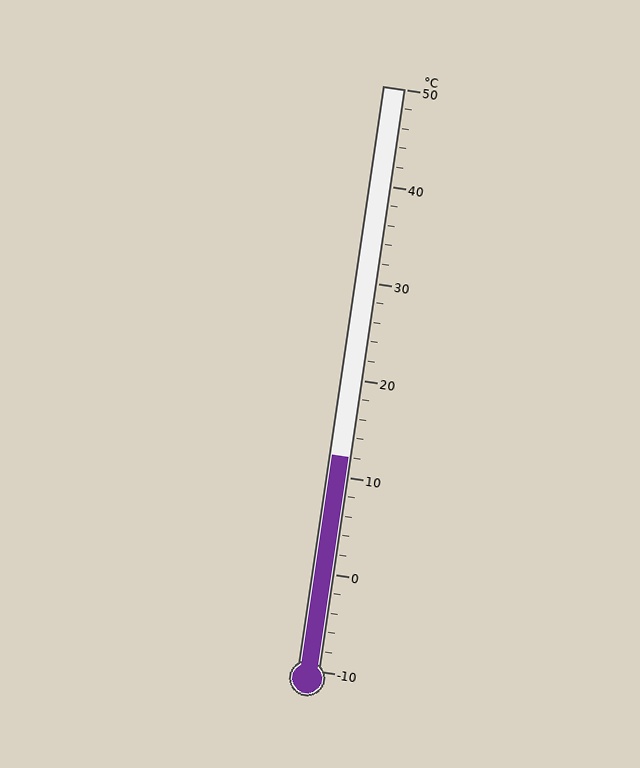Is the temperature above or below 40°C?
The temperature is below 40°C.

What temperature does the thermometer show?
The thermometer shows approximately 12°C.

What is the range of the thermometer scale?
The thermometer scale ranges from -10°C to 50°C.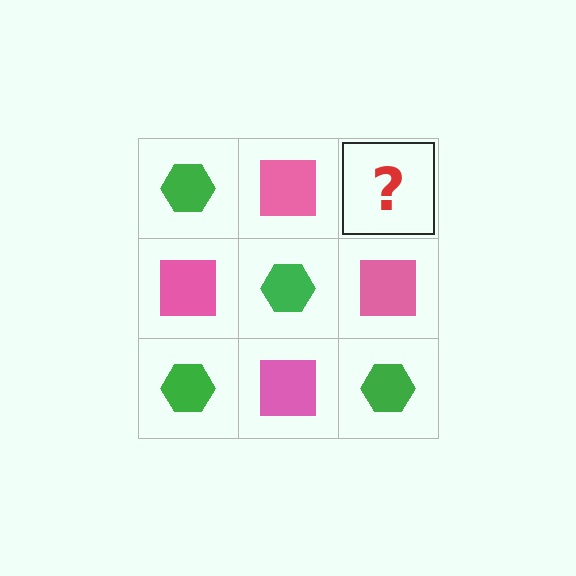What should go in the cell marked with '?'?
The missing cell should contain a green hexagon.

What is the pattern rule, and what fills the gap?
The rule is that it alternates green hexagon and pink square in a checkerboard pattern. The gap should be filled with a green hexagon.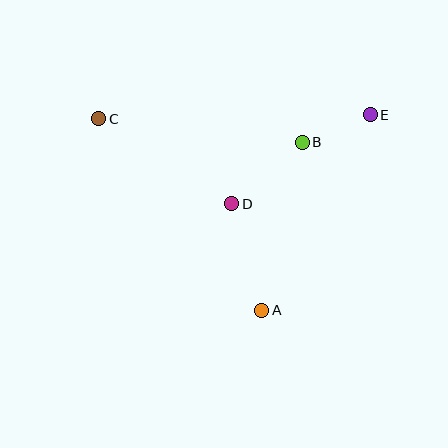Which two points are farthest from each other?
Points C and E are farthest from each other.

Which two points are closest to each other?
Points B and E are closest to each other.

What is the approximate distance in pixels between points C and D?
The distance between C and D is approximately 157 pixels.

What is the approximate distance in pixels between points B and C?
The distance between B and C is approximately 205 pixels.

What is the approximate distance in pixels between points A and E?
The distance between A and E is approximately 224 pixels.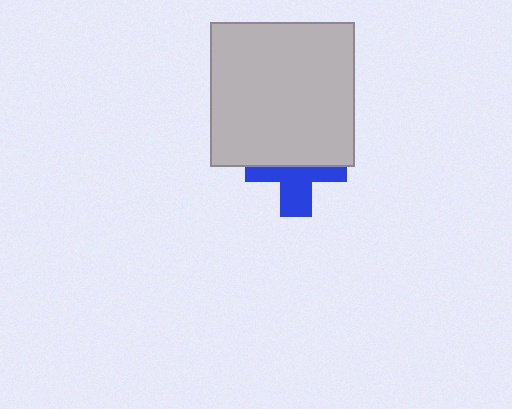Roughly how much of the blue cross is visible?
About half of it is visible (roughly 48%).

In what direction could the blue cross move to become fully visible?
The blue cross could move down. That would shift it out from behind the light gray square entirely.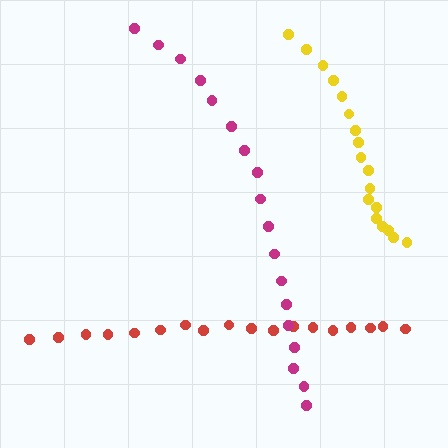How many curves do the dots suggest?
There are 3 distinct paths.